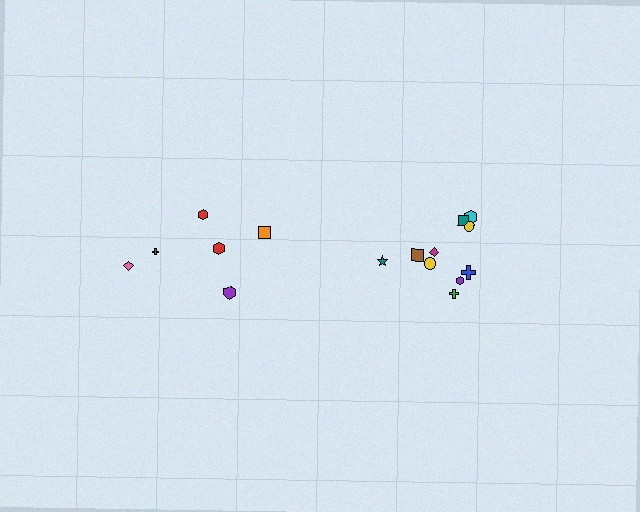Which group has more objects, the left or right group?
The right group.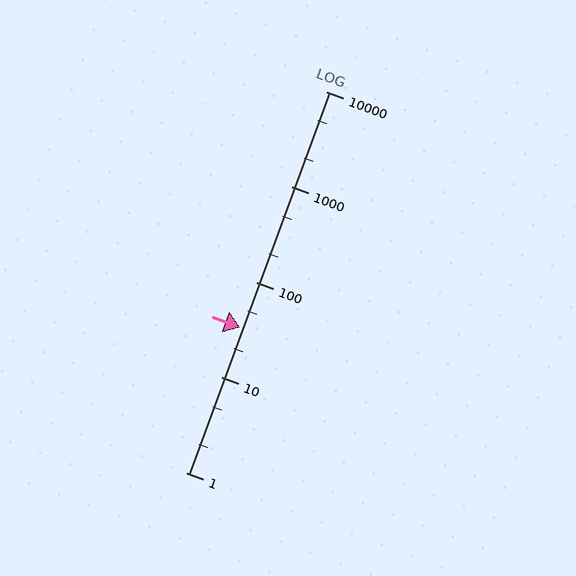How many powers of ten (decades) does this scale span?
The scale spans 4 decades, from 1 to 10000.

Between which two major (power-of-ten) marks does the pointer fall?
The pointer is between 10 and 100.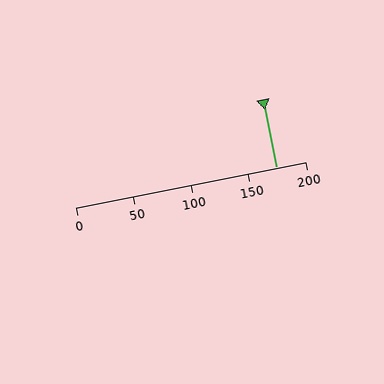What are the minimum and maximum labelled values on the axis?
The axis runs from 0 to 200.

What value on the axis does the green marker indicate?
The marker indicates approximately 175.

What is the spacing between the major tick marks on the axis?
The major ticks are spaced 50 apart.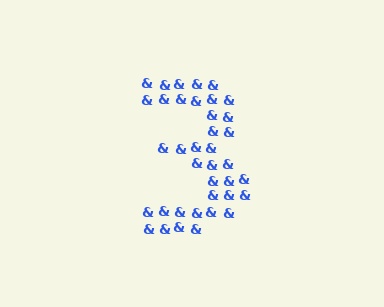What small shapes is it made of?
It is made of small ampersands.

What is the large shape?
The large shape is the digit 3.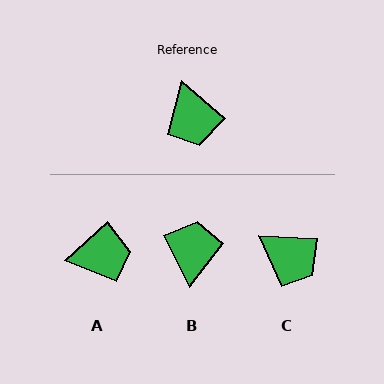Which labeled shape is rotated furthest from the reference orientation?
B, about 157 degrees away.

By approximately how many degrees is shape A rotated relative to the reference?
Approximately 82 degrees counter-clockwise.